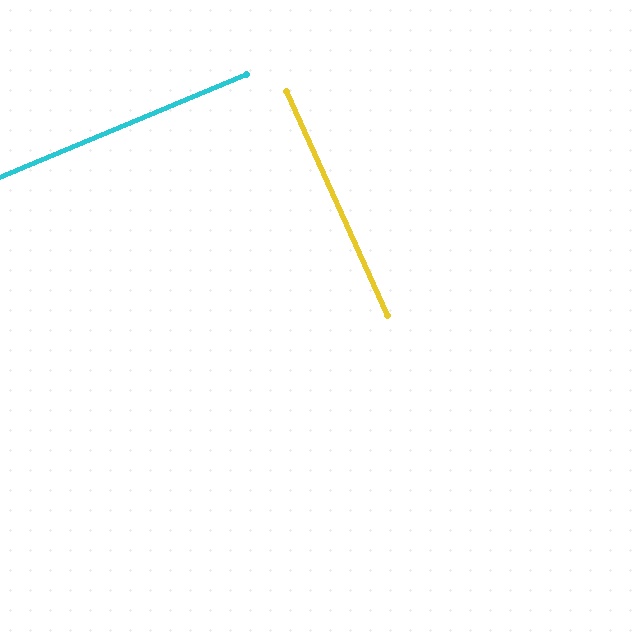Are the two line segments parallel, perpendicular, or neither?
Perpendicular — they meet at approximately 88°.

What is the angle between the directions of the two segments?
Approximately 88 degrees.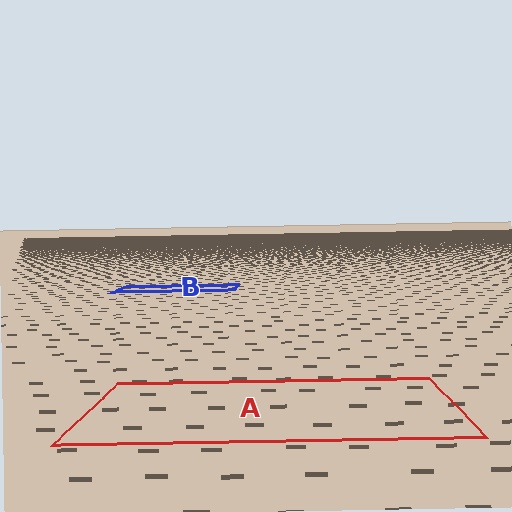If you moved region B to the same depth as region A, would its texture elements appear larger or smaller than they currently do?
They would appear larger. At a closer depth, the same texture elements are projected at a bigger on-screen size.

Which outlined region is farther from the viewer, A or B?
Region B is farther from the viewer — the texture elements inside it appear smaller and more densely packed.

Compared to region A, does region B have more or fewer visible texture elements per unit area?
Region B has more texture elements per unit area — they are packed more densely because it is farther away.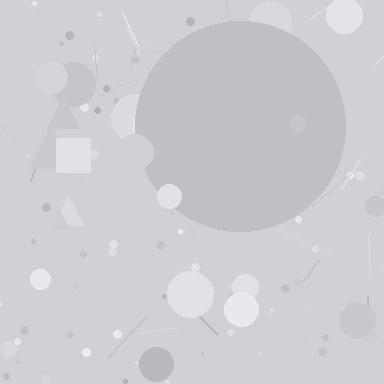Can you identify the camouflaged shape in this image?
The camouflaged shape is a circle.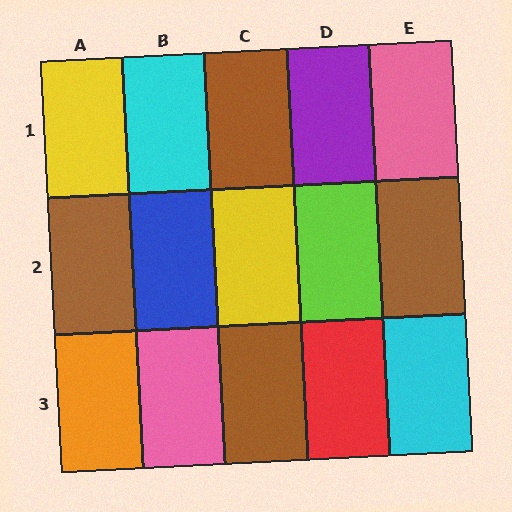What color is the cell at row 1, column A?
Yellow.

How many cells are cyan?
2 cells are cyan.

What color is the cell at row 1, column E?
Pink.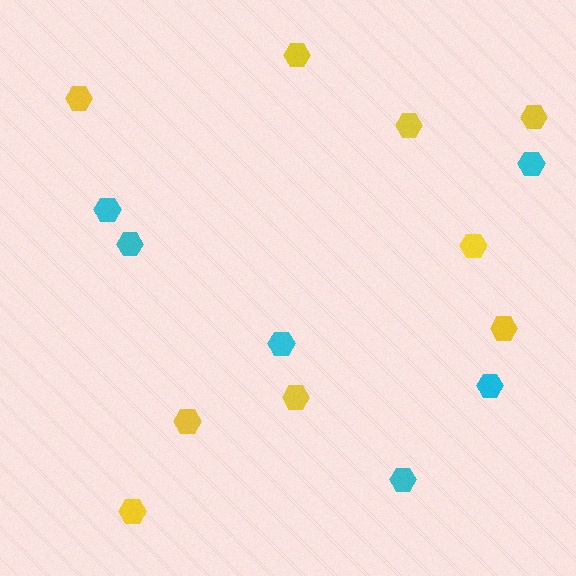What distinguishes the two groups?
There are 2 groups: one group of cyan hexagons (6) and one group of yellow hexagons (9).